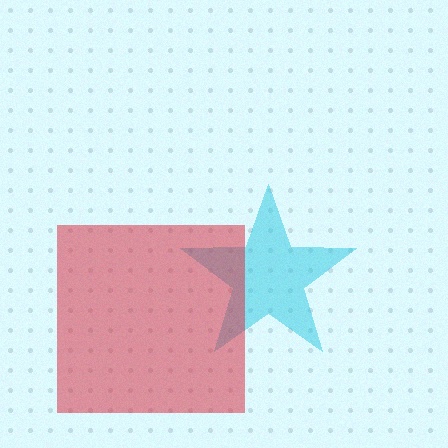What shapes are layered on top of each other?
The layered shapes are: a cyan star, a red square.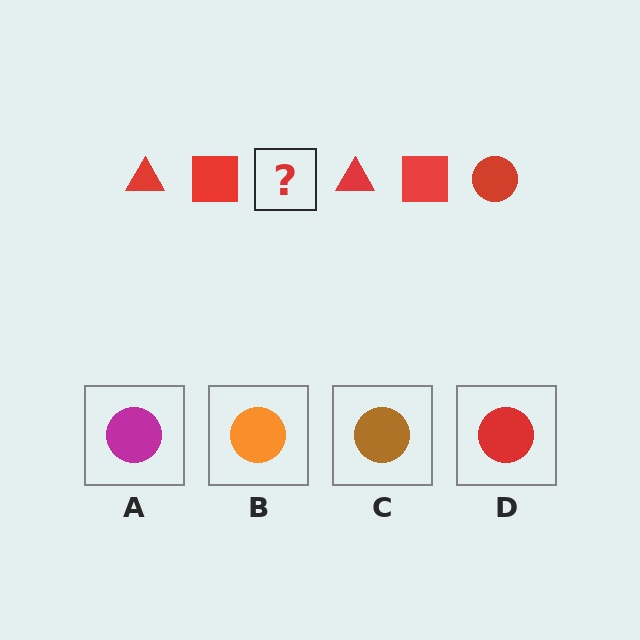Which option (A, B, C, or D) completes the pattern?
D.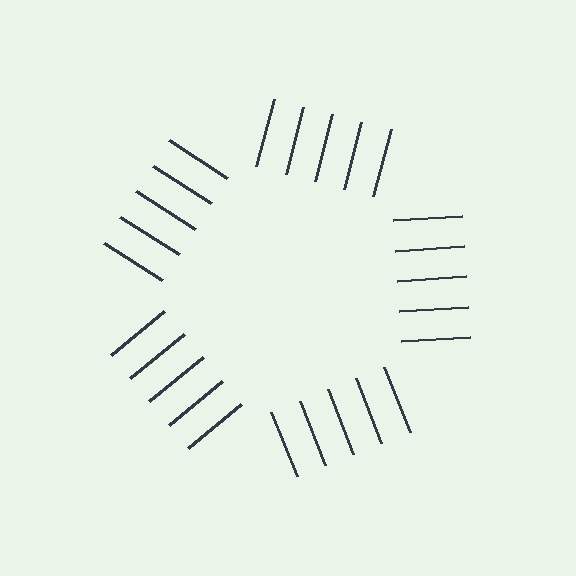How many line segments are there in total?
25 — 5 along each of the 5 edges.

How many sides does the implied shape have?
5 sides — the line-ends trace a pentagon.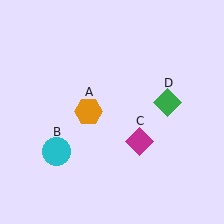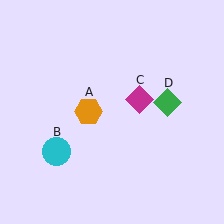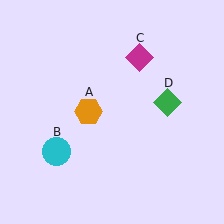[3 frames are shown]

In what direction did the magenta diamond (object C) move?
The magenta diamond (object C) moved up.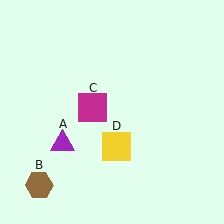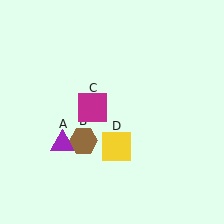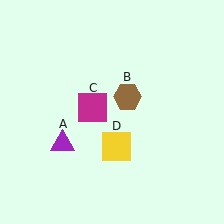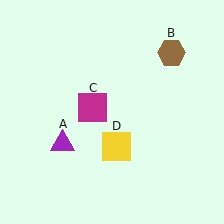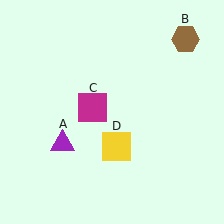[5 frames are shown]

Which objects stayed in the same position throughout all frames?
Purple triangle (object A) and magenta square (object C) and yellow square (object D) remained stationary.